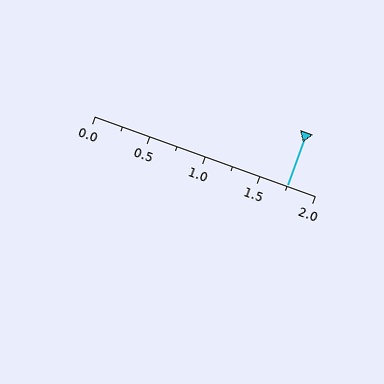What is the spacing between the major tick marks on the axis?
The major ticks are spaced 0.5 apart.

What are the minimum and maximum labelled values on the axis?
The axis runs from 0.0 to 2.0.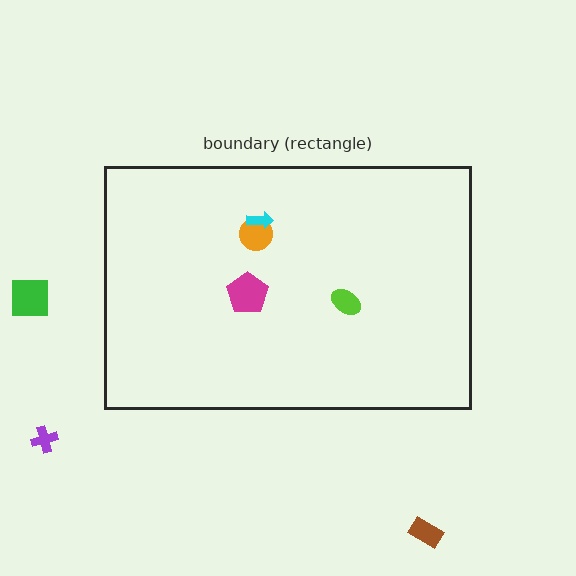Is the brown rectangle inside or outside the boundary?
Outside.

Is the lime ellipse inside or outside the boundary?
Inside.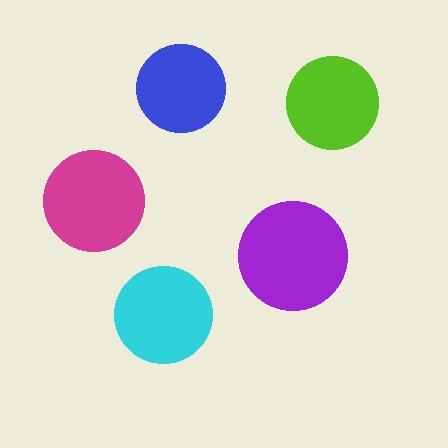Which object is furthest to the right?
The lime circle is rightmost.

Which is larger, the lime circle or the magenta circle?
The magenta one.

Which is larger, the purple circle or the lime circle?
The purple one.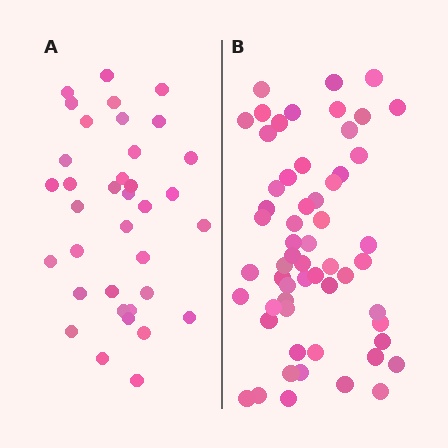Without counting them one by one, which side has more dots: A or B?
Region B (the right region) has more dots.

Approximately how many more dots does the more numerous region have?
Region B has approximately 20 more dots than region A.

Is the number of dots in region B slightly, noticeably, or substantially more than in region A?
Region B has substantially more. The ratio is roughly 1.6 to 1.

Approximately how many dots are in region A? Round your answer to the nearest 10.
About 40 dots. (The exact count is 36, which rounds to 40.)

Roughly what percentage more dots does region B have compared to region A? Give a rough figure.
About 60% more.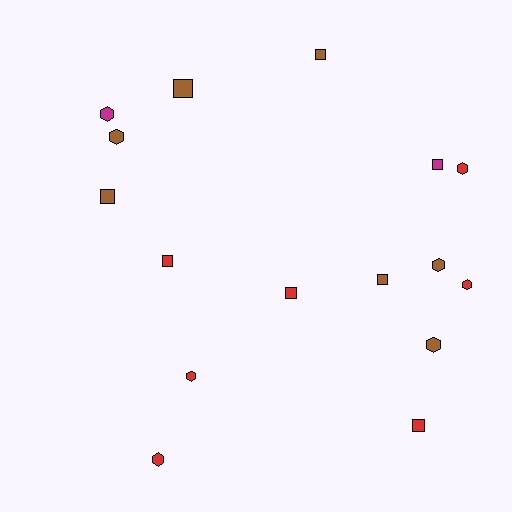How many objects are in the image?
There are 16 objects.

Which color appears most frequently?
Red, with 7 objects.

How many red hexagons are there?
There are 4 red hexagons.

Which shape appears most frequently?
Hexagon, with 8 objects.